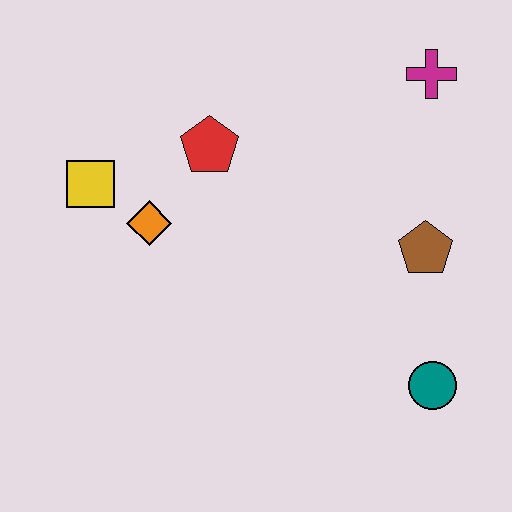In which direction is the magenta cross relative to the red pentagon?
The magenta cross is to the right of the red pentagon.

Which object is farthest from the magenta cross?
The yellow square is farthest from the magenta cross.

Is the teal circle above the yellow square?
No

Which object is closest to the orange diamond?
The yellow square is closest to the orange diamond.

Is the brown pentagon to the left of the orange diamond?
No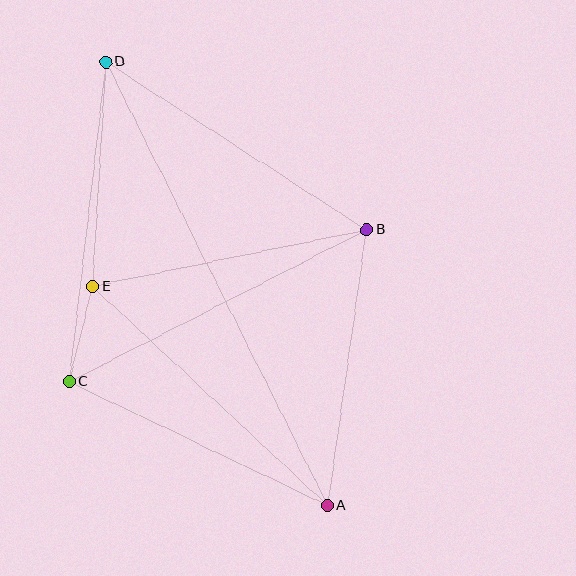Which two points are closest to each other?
Points C and E are closest to each other.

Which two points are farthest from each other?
Points A and D are farthest from each other.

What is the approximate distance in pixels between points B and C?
The distance between B and C is approximately 334 pixels.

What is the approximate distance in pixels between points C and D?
The distance between C and D is approximately 322 pixels.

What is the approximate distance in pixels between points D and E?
The distance between D and E is approximately 225 pixels.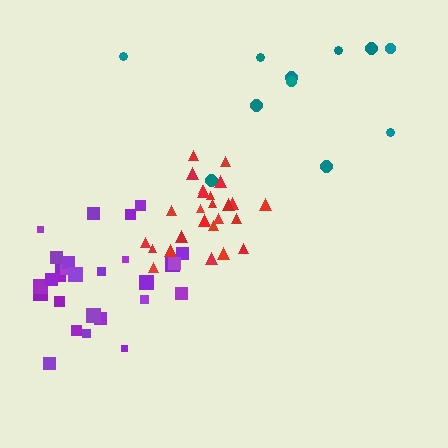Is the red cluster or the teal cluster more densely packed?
Red.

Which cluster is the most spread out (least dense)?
Teal.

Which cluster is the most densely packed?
Red.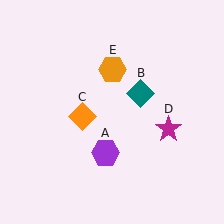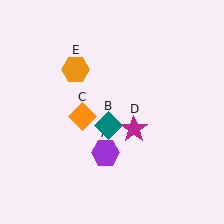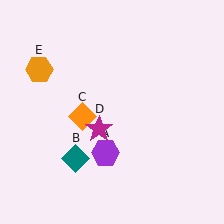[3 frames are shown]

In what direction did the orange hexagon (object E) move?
The orange hexagon (object E) moved left.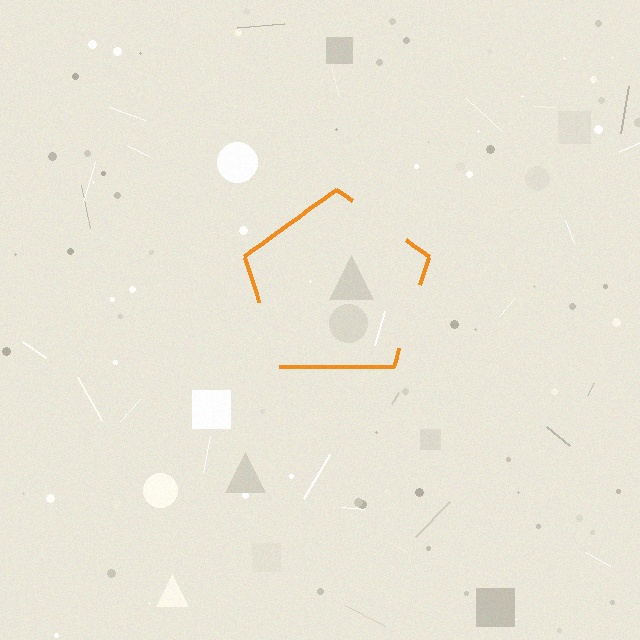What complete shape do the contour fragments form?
The contour fragments form a pentagon.